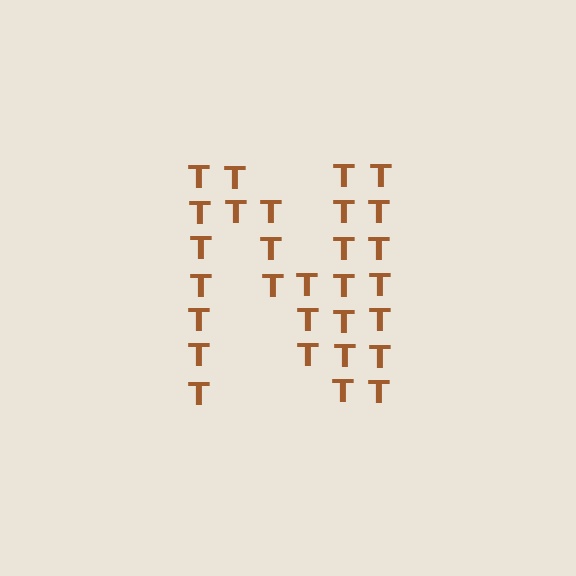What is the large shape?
The large shape is the letter N.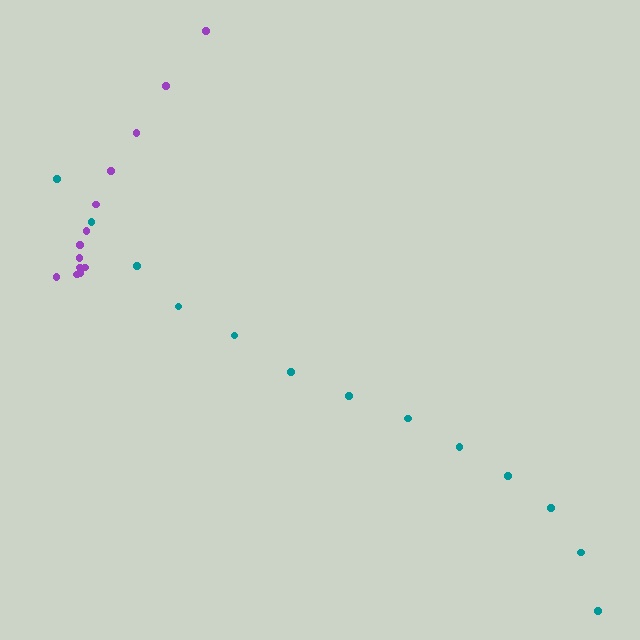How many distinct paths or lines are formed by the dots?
There are 2 distinct paths.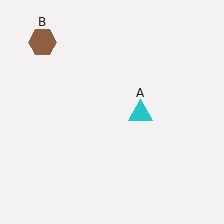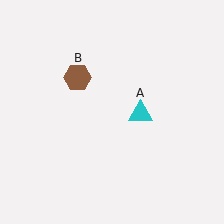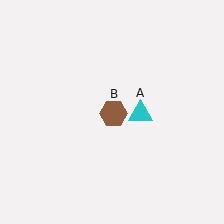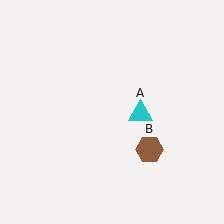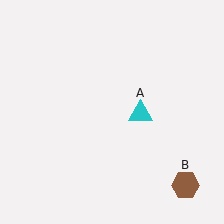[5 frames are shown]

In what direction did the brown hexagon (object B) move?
The brown hexagon (object B) moved down and to the right.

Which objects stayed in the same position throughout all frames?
Cyan triangle (object A) remained stationary.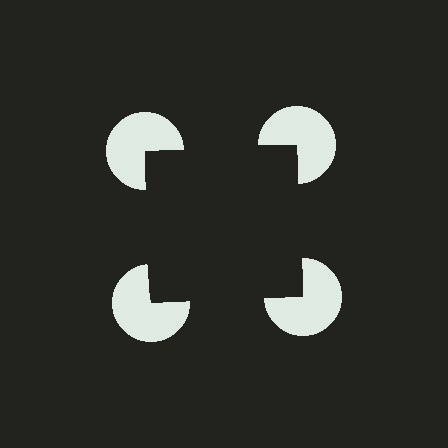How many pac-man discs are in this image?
There are 4 — one at each vertex of the illusory square.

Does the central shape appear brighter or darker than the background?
It typically appears slightly darker than the background, even though no actual brightness change is drawn.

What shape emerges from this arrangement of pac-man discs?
An illusory square — its edges are inferred from the aligned wedge cuts in the pac-man discs, not physically drawn.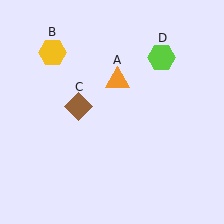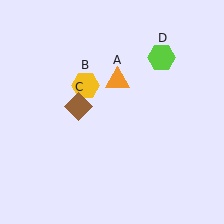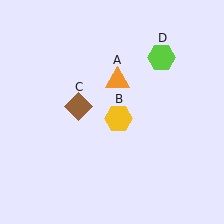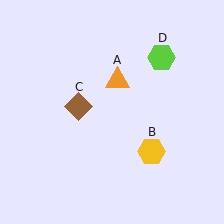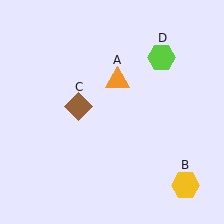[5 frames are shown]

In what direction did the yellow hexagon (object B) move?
The yellow hexagon (object B) moved down and to the right.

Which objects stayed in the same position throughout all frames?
Orange triangle (object A) and brown diamond (object C) and lime hexagon (object D) remained stationary.